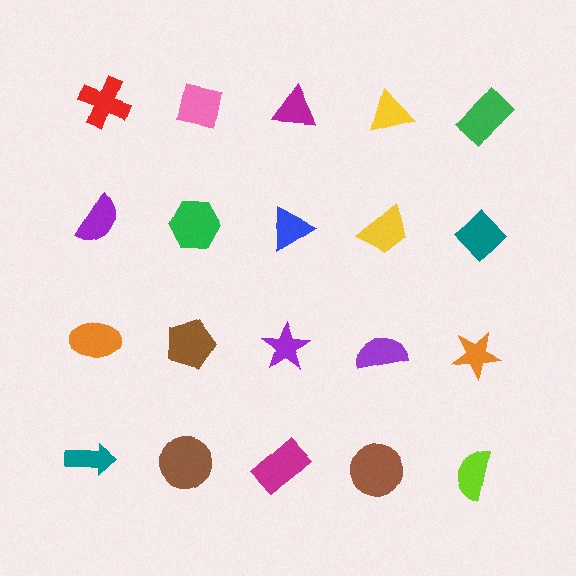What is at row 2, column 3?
A blue triangle.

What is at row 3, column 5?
An orange star.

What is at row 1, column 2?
A pink square.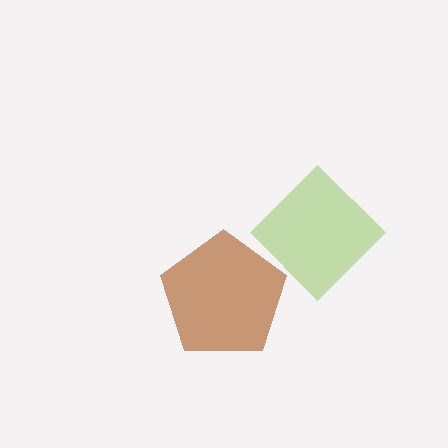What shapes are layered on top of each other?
The layered shapes are: a brown pentagon, a lime diamond.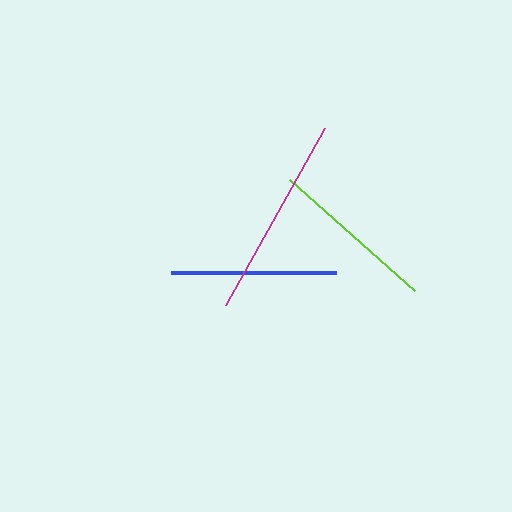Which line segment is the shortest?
The blue line is the shortest at approximately 165 pixels.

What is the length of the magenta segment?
The magenta segment is approximately 203 pixels long.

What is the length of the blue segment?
The blue segment is approximately 165 pixels long.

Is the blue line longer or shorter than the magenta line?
The magenta line is longer than the blue line.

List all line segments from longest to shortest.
From longest to shortest: magenta, lime, blue.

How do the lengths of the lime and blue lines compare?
The lime and blue lines are approximately the same length.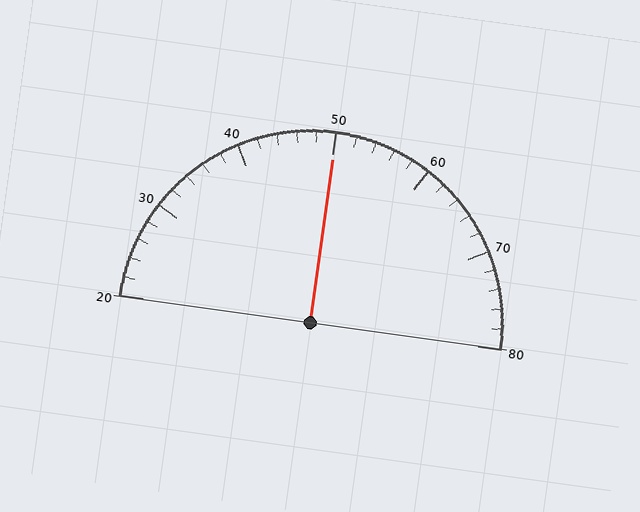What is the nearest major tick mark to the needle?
The nearest major tick mark is 50.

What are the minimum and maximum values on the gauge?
The gauge ranges from 20 to 80.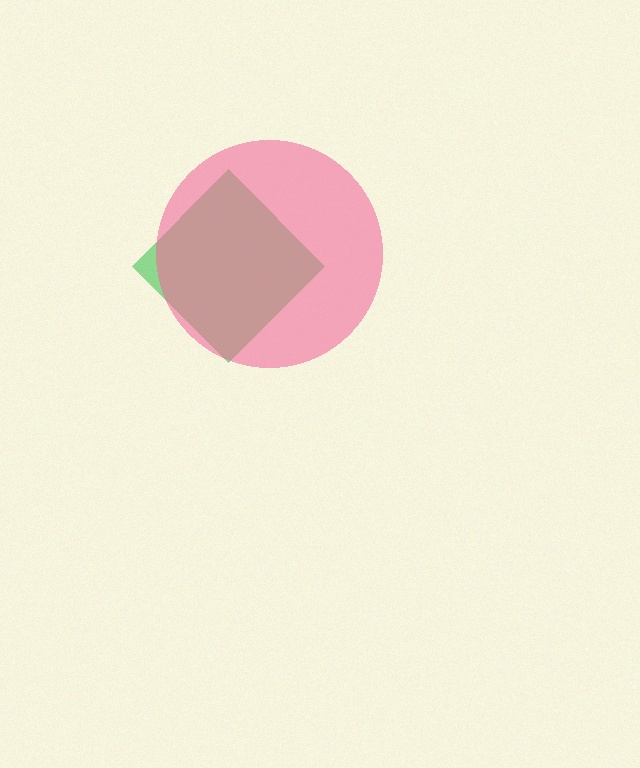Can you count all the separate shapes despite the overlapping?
Yes, there are 2 separate shapes.